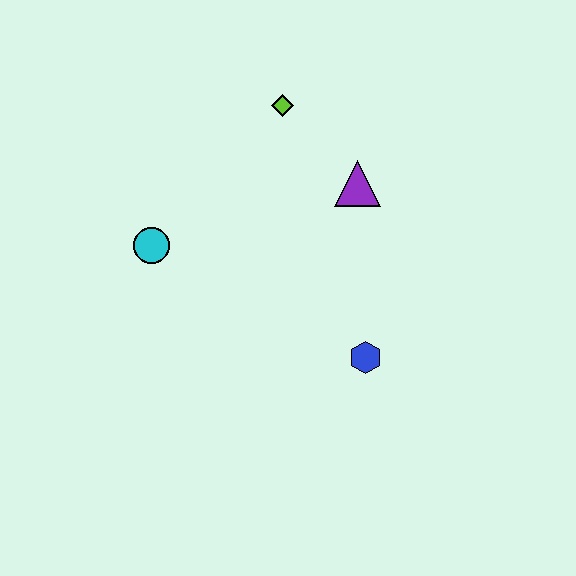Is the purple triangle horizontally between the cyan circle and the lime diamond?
No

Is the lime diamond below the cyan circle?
No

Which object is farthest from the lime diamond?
The blue hexagon is farthest from the lime diamond.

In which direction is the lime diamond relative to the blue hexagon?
The lime diamond is above the blue hexagon.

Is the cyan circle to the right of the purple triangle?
No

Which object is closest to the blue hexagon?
The purple triangle is closest to the blue hexagon.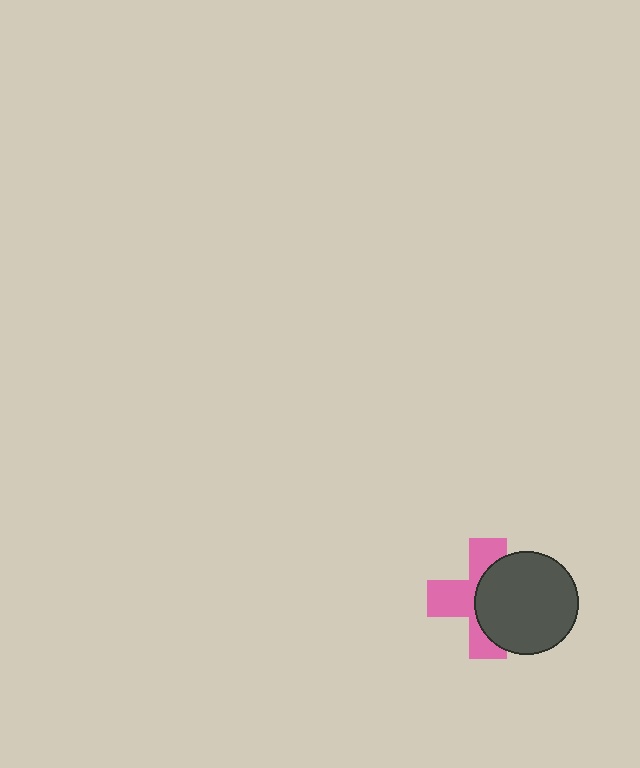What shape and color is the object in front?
The object in front is a dark gray circle.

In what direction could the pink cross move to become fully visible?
The pink cross could move left. That would shift it out from behind the dark gray circle entirely.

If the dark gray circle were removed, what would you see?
You would see the complete pink cross.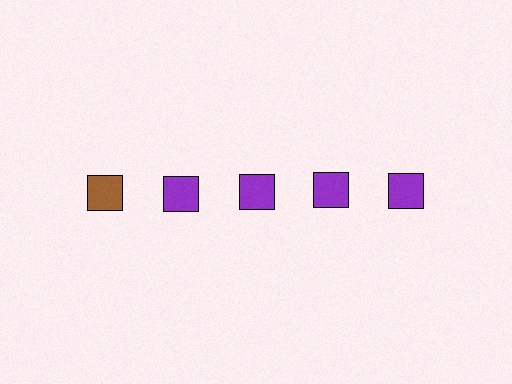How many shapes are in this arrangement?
There are 5 shapes arranged in a grid pattern.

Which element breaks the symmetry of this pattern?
The brown square in the top row, leftmost column breaks the symmetry. All other shapes are purple squares.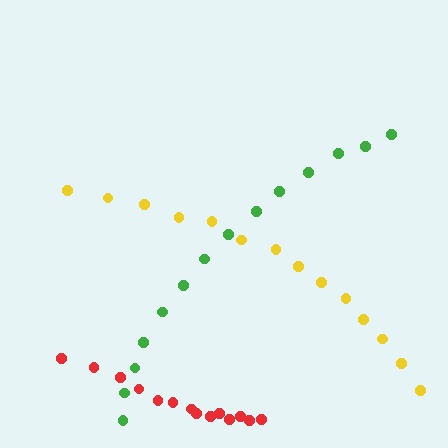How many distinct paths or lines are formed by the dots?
There are 3 distinct paths.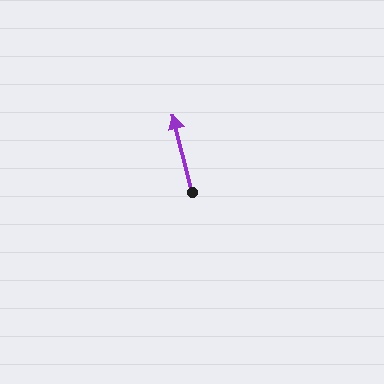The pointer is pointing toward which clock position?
Roughly 12 o'clock.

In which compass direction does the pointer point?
North.